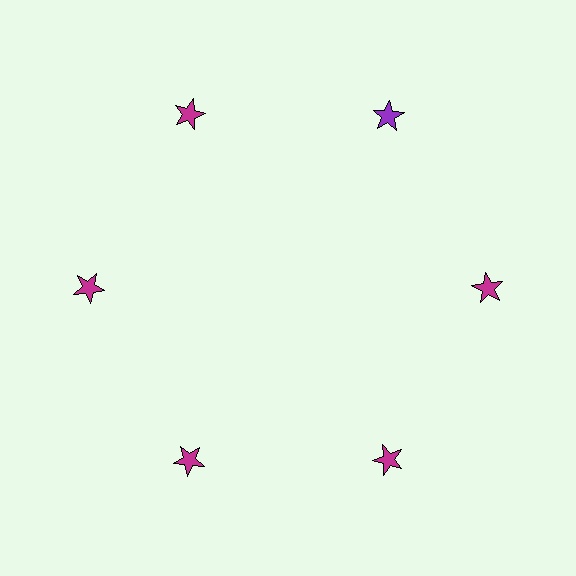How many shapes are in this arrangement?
There are 6 shapes arranged in a ring pattern.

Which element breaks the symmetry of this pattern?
The purple star at roughly the 1 o'clock position breaks the symmetry. All other shapes are magenta stars.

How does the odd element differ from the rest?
It has a different color: purple instead of magenta.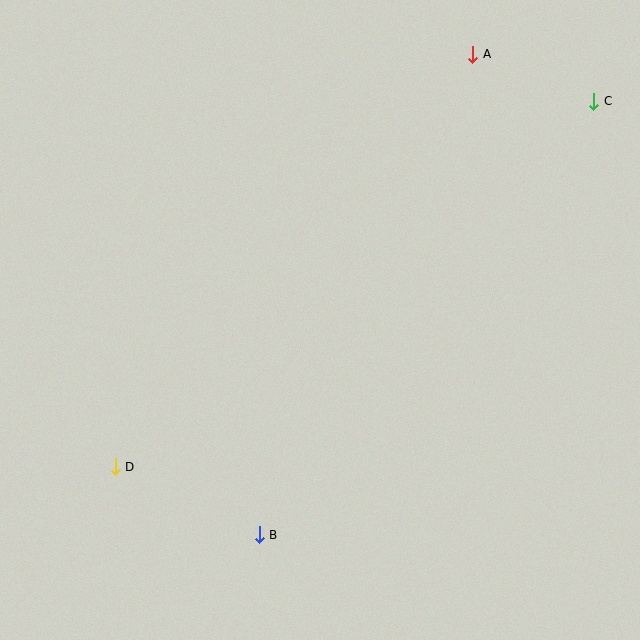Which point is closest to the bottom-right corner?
Point B is closest to the bottom-right corner.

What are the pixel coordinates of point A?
Point A is at (473, 54).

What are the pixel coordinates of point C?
Point C is at (594, 101).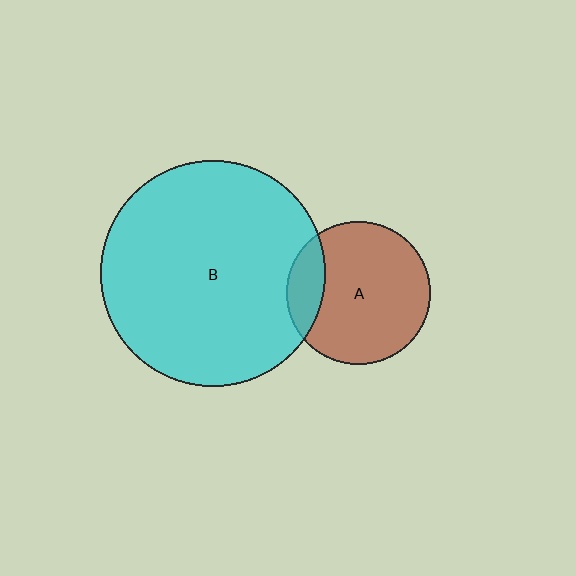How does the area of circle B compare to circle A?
Approximately 2.5 times.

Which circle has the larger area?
Circle B (cyan).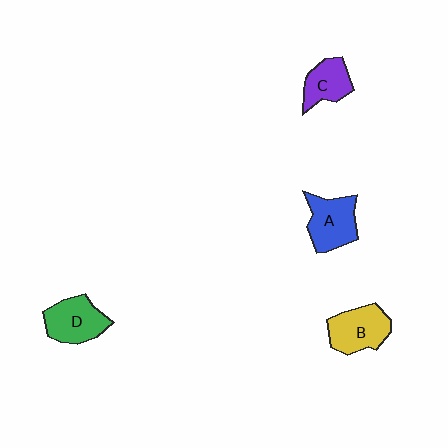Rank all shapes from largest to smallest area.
From largest to smallest: A (blue), B (yellow), D (green), C (purple).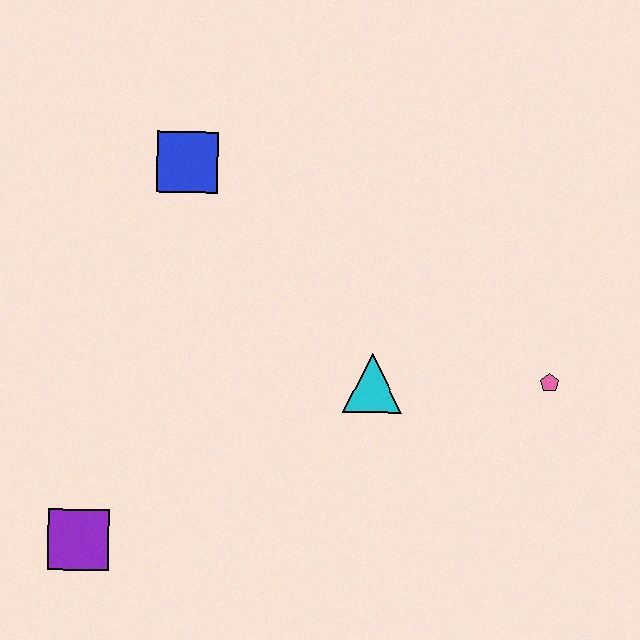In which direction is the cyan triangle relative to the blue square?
The cyan triangle is below the blue square.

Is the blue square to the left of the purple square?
No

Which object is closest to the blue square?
The cyan triangle is closest to the blue square.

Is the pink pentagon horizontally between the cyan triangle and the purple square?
No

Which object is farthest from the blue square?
The pink pentagon is farthest from the blue square.